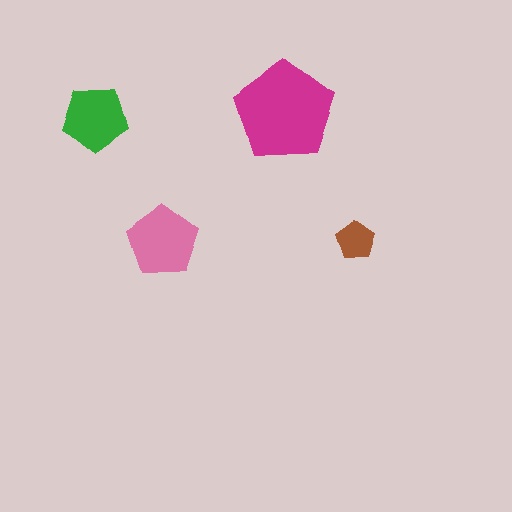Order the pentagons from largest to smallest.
the magenta one, the pink one, the green one, the brown one.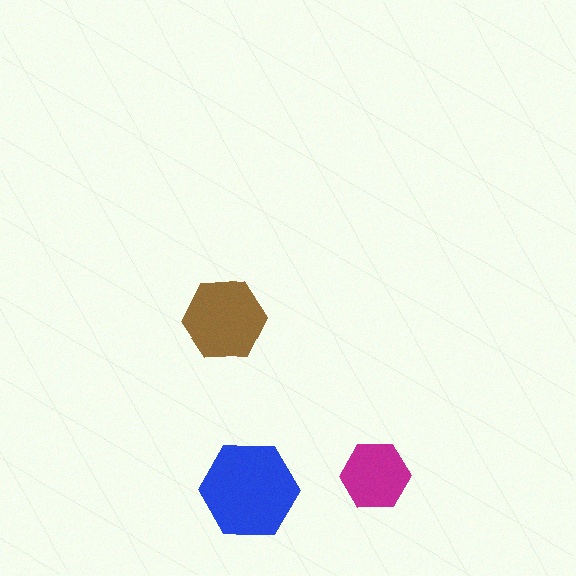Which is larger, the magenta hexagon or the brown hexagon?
The brown one.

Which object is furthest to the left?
The brown hexagon is leftmost.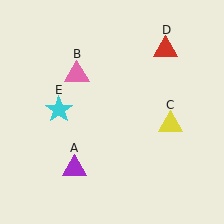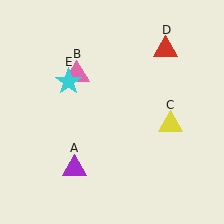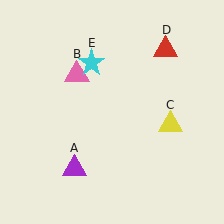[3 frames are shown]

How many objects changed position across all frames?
1 object changed position: cyan star (object E).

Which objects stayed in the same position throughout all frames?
Purple triangle (object A) and pink triangle (object B) and yellow triangle (object C) and red triangle (object D) remained stationary.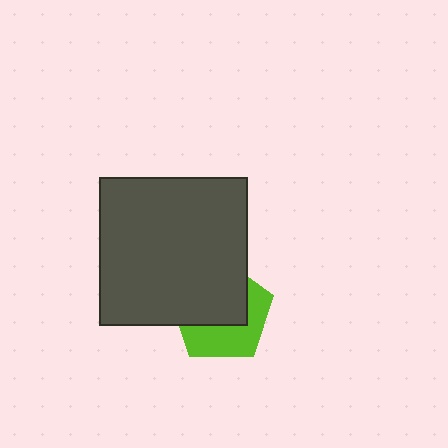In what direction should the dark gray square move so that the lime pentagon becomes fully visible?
The dark gray square should move toward the upper-left. That is the shortest direction to clear the overlap and leave the lime pentagon fully visible.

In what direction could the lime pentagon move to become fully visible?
The lime pentagon could move toward the lower-right. That would shift it out from behind the dark gray square entirely.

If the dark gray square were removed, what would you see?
You would see the complete lime pentagon.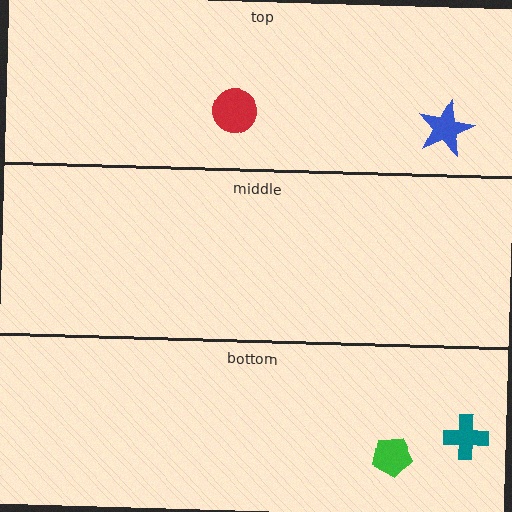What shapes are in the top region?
The blue star, the red circle.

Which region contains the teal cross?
The bottom region.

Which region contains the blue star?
The top region.